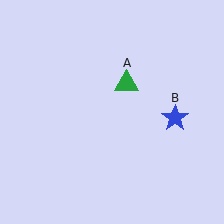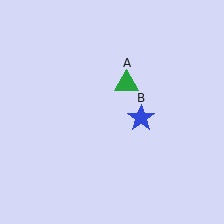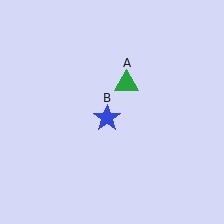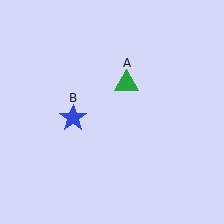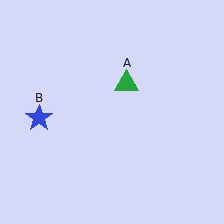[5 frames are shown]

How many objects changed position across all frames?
1 object changed position: blue star (object B).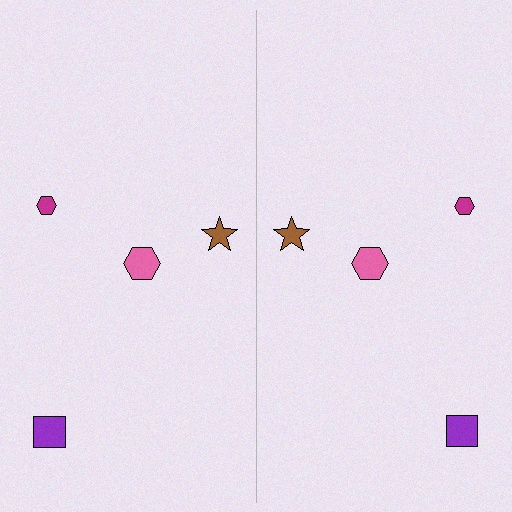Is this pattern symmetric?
Yes, this pattern has bilateral (reflection) symmetry.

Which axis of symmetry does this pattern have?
The pattern has a vertical axis of symmetry running through the center of the image.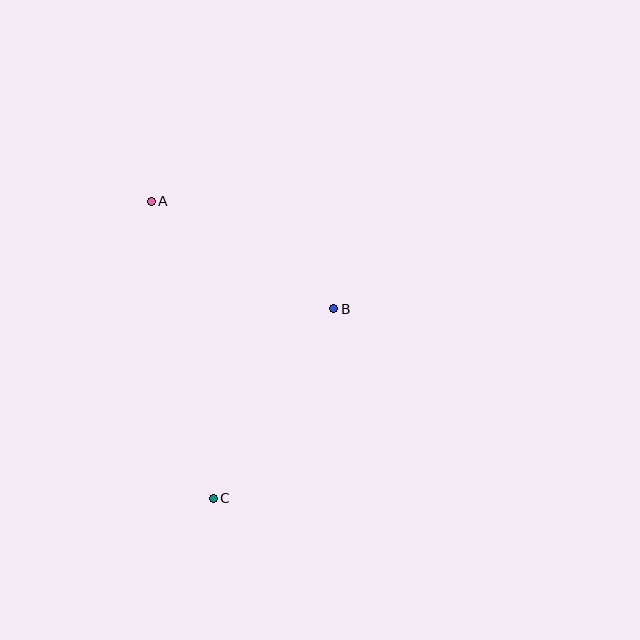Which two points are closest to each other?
Points A and B are closest to each other.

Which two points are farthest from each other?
Points A and C are farthest from each other.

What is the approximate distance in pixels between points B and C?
The distance between B and C is approximately 225 pixels.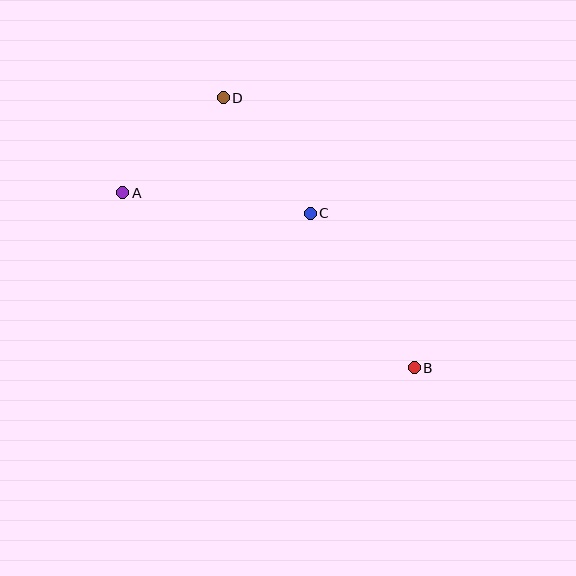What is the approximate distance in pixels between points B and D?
The distance between B and D is approximately 331 pixels.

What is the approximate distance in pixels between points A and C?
The distance between A and C is approximately 189 pixels.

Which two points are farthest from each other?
Points A and B are farthest from each other.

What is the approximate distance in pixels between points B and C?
The distance between B and C is approximately 186 pixels.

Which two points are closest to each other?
Points A and D are closest to each other.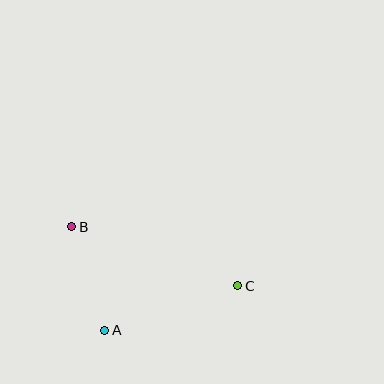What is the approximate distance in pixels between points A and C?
The distance between A and C is approximately 140 pixels.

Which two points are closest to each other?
Points A and B are closest to each other.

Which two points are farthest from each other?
Points B and C are farthest from each other.